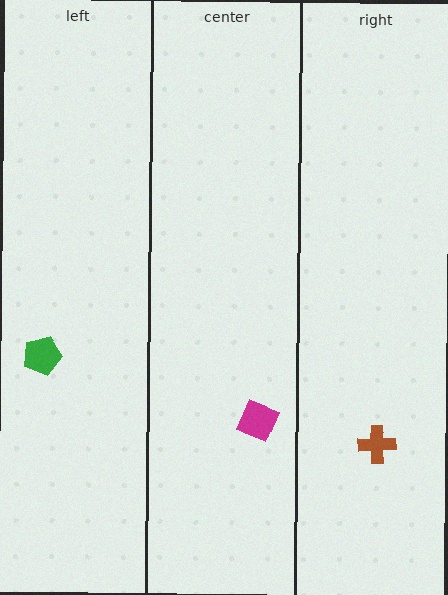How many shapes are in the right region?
1.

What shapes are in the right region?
The brown cross.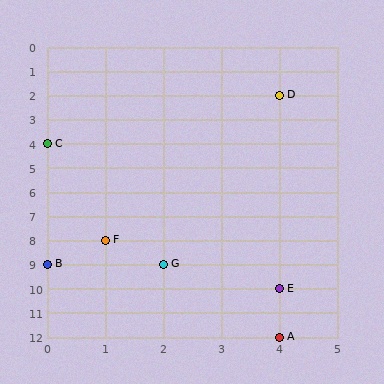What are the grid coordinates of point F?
Point F is at grid coordinates (1, 8).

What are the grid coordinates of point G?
Point G is at grid coordinates (2, 9).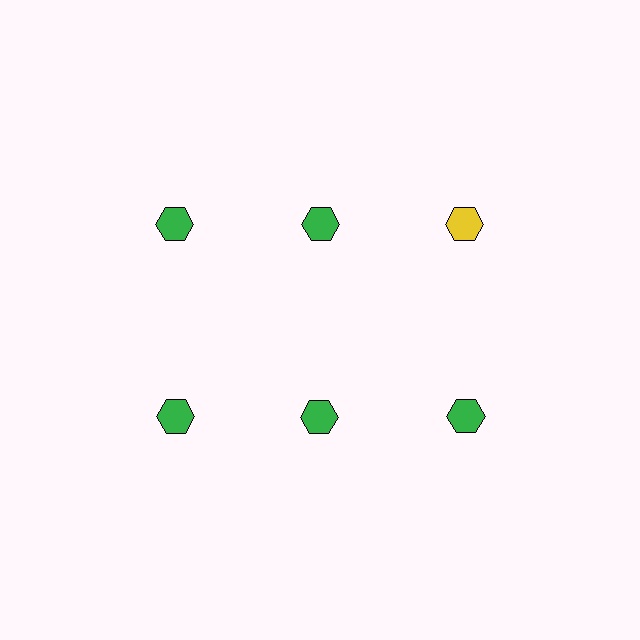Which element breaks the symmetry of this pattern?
The yellow hexagon in the top row, center column breaks the symmetry. All other shapes are green hexagons.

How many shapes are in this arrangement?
There are 6 shapes arranged in a grid pattern.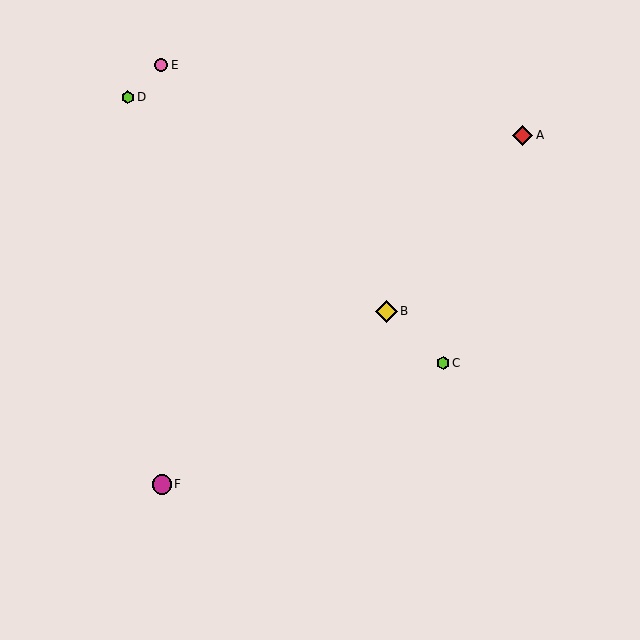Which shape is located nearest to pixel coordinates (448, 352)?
The lime hexagon (labeled C) at (443, 363) is nearest to that location.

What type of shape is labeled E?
Shape E is a pink circle.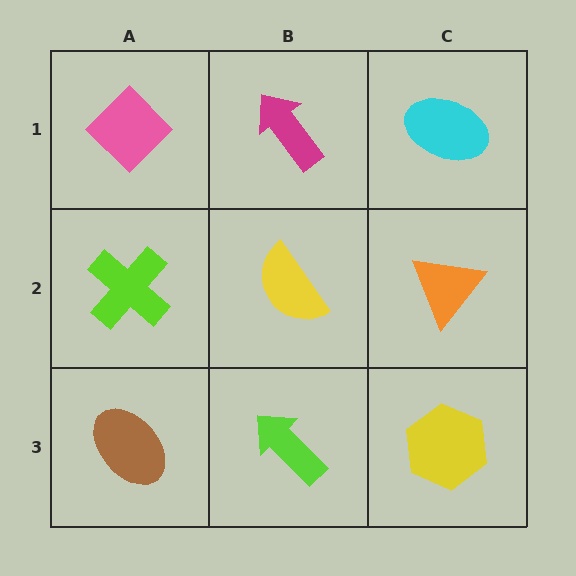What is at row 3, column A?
A brown ellipse.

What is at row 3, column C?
A yellow hexagon.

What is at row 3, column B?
A lime arrow.